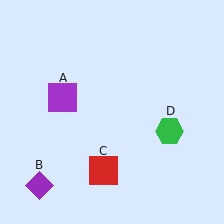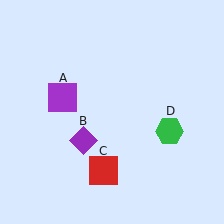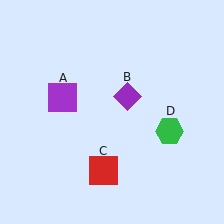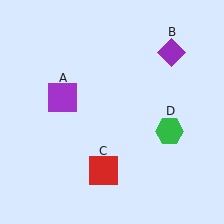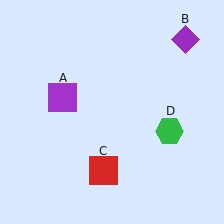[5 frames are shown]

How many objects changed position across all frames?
1 object changed position: purple diamond (object B).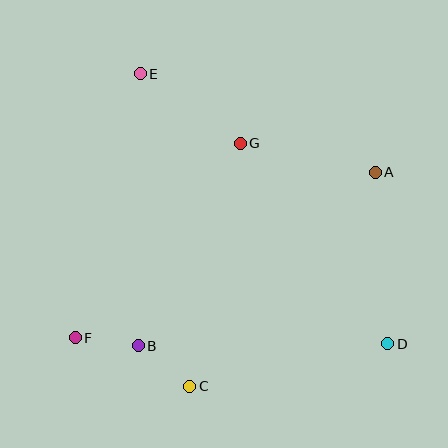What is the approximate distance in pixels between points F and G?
The distance between F and G is approximately 255 pixels.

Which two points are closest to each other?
Points B and F are closest to each other.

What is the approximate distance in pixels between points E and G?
The distance between E and G is approximately 122 pixels.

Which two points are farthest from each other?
Points D and E are farthest from each other.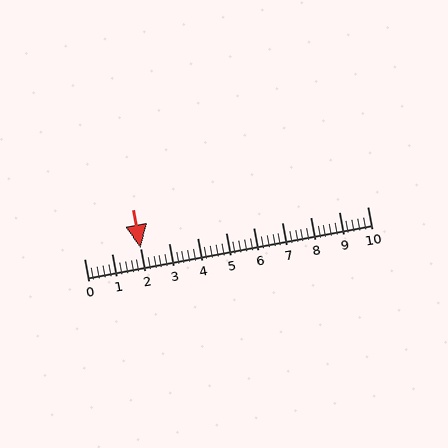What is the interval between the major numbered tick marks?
The major tick marks are spaced 1 units apart.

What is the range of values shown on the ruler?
The ruler shows values from 0 to 10.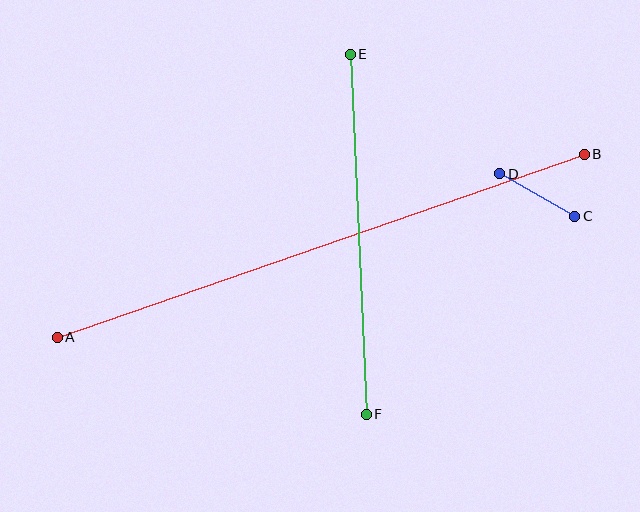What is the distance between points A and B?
The distance is approximately 558 pixels.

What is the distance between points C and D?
The distance is approximately 86 pixels.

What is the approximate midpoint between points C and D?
The midpoint is at approximately (537, 195) pixels.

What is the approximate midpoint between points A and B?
The midpoint is at approximately (321, 246) pixels.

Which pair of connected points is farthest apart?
Points A and B are farthest apart.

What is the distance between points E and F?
The distance is approximately 360 pixels.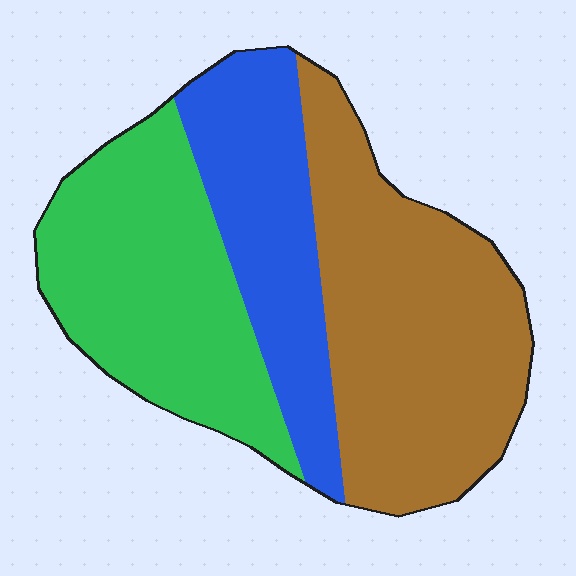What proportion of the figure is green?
Green takes up between a third and a half of the figure.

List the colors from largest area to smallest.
From largest to smallest: brown, green, blue.